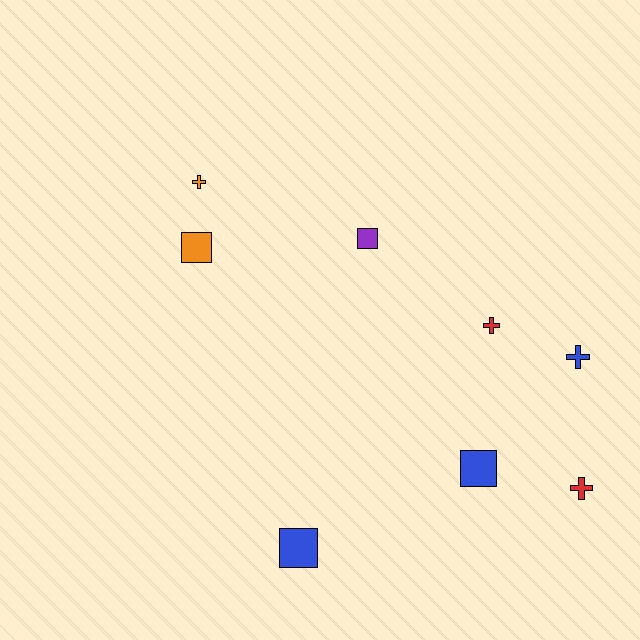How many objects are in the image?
There are 8 objects.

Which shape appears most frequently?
Cross, with 4 objects.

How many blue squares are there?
There are 2 blue squares.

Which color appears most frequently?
Blue, with 3 objects.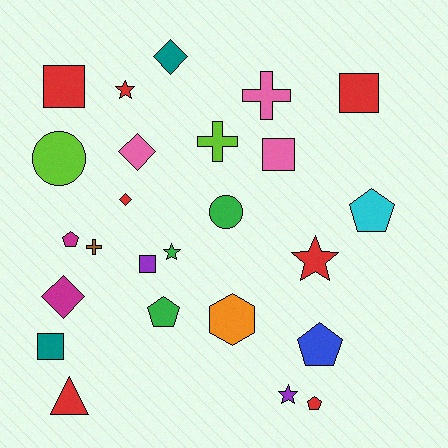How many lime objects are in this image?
There are 2 lime objects.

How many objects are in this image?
There are 25 objects.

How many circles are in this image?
There are 2 circles.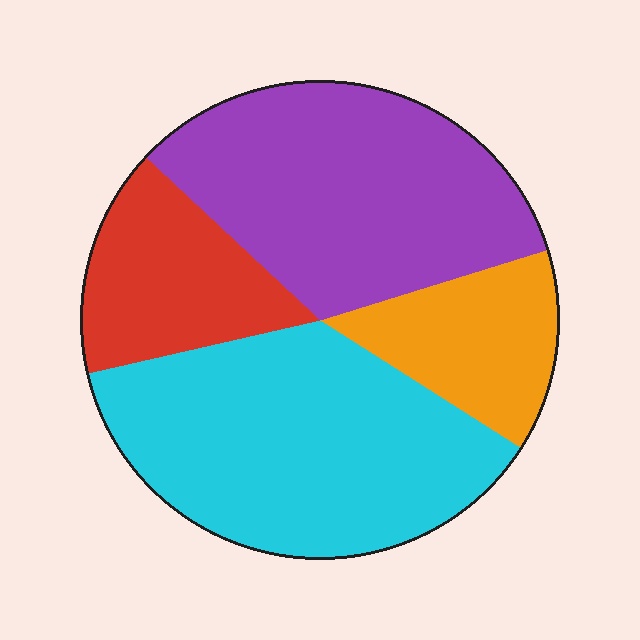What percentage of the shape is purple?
Purple takes up between a quarter and a half of the shape.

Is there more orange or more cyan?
Cyan.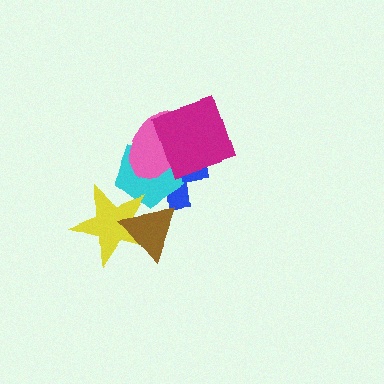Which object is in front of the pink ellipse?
The magenta square is in front of the pink ellipse.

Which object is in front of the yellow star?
The brown triangle is in front of the yellow star.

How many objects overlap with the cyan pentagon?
5 objects overlap with the cyan pentagon.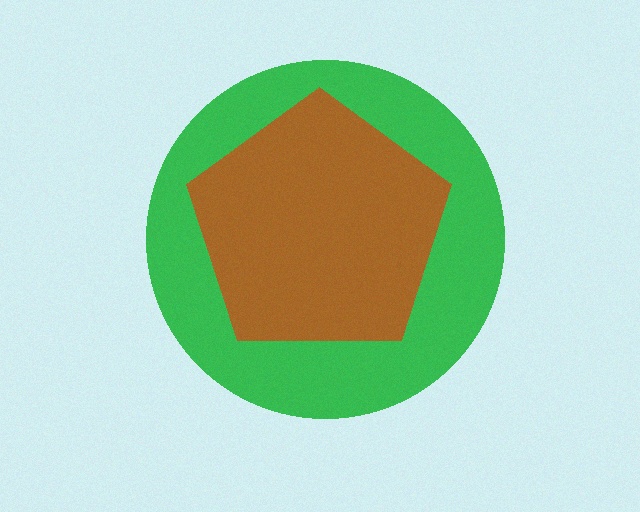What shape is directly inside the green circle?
The brown pentagon.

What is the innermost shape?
The brown pentagon.